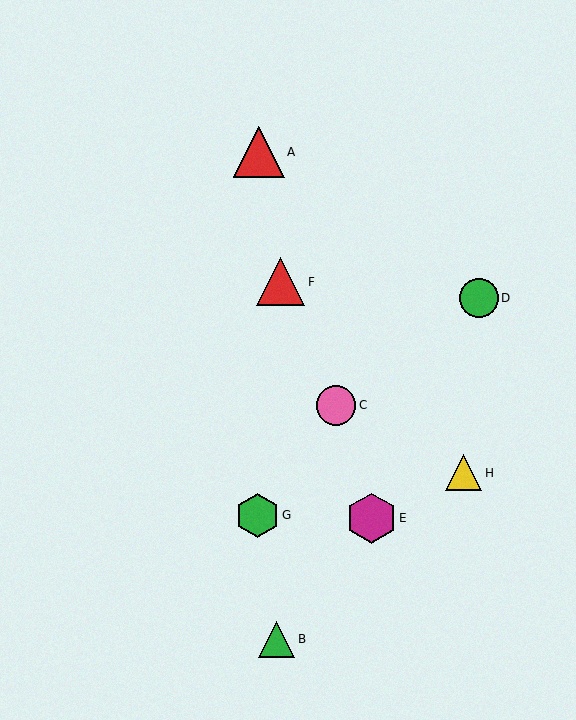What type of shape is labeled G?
Shape G is a green hexagon.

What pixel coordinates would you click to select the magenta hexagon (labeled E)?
Click at (371, 518) to select the magenta hexagon E.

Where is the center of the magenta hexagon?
The center of the magenta hexagon is at (371, 518).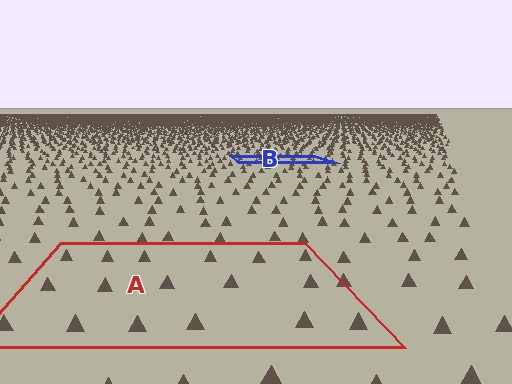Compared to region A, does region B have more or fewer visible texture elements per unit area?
Region B has more texture elements per unit area — they are packed more densely because it is farther away.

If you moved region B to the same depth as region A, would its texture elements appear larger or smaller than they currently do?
They would appear larger. At a closer depth, the same texture elements are projected at a bigger on-screen size.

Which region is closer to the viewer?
Region A is closer. The texture elements there are larger and more spread out.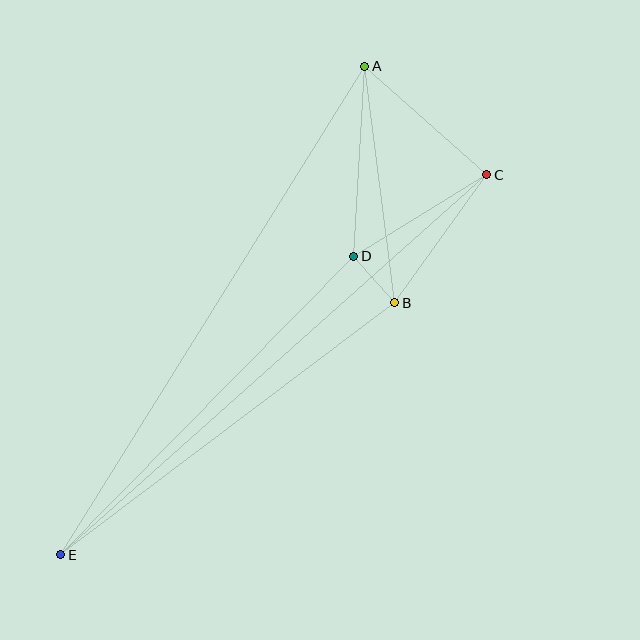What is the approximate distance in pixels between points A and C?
The distance between A and C is approximately 163 pixels.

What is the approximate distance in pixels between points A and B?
The distance between A and B is approximately 238 pixels.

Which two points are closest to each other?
Points B and D are closest to each other.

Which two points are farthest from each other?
Points A and E are farthest from each other.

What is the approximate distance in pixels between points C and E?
The distance between C and E is approximately 571 pixels.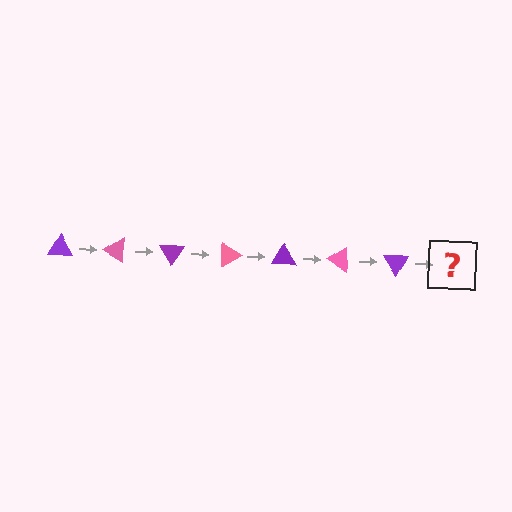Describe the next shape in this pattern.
It should be a pink triangle, rotated 210 degrees from the start.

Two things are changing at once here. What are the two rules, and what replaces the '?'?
The two rules are that it rotates 30 degrees each step and the color cycles through purple and pink. The '?' should be a pink triangle, rotated 210 degrees from the start.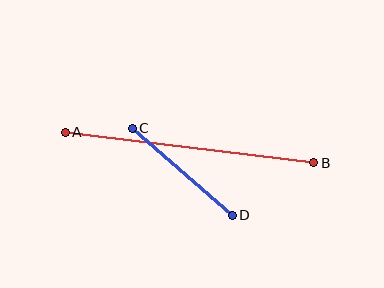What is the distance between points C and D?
The distance is approximately 132 pixels.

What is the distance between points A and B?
The distance is approximately 250 pixels.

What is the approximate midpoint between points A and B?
The midpoint is at approximately (189, 148) pixels.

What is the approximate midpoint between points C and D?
The midpoint is at approximately (182, 172) pixels.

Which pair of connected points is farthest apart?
Points A and B are farthest apart.